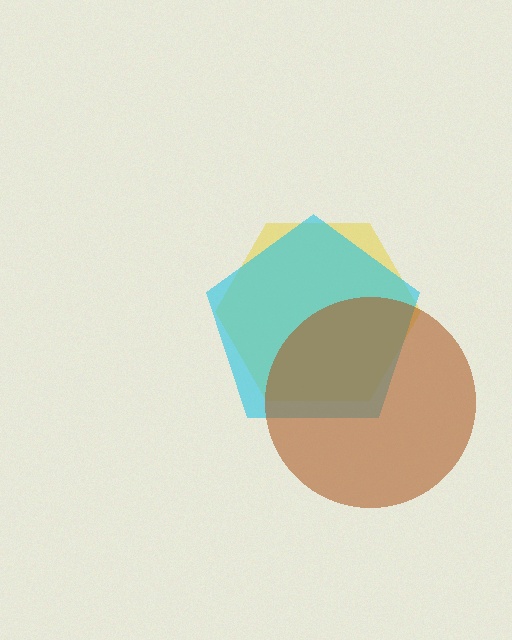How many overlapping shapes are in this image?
There are 3 overlapping shapes in the image.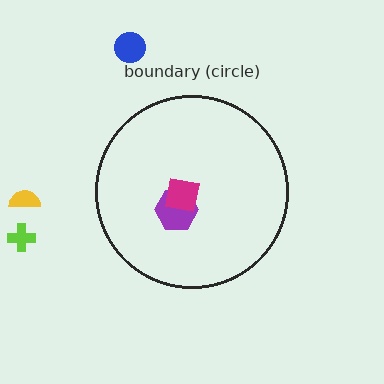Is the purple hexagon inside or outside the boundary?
Inside.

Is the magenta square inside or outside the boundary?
Inside.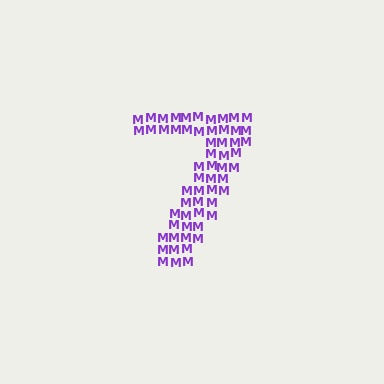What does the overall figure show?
The overall figure shows the digit 7.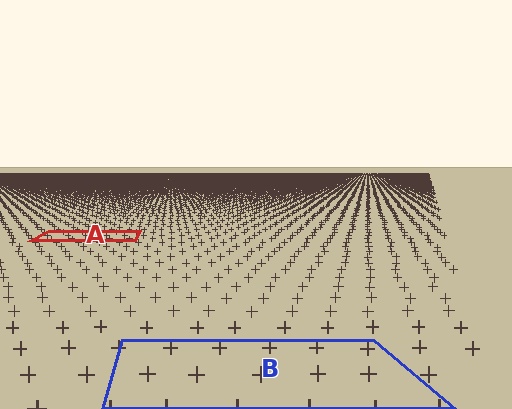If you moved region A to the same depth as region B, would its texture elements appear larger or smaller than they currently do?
They would appear larger. At a closer depth, the same texture elements are projected at a bigger on-screen size.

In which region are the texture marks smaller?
The texture marks are smaller in region A, because it is farther away.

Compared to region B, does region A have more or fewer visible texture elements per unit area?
Region A has more texture elements per unit area — they are packed more densely because it is farther away.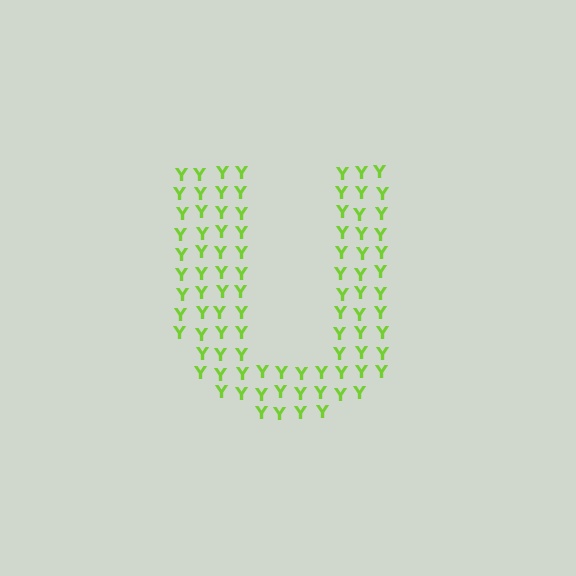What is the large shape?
The large shape is the letter U.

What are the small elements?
The small elements are letter Y's.